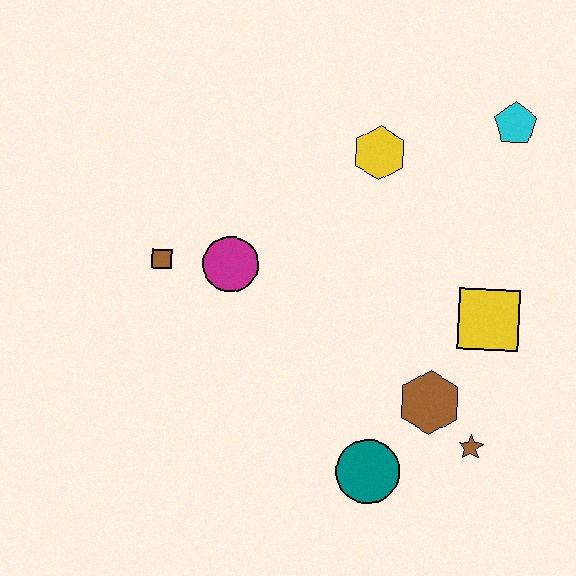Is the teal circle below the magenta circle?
Yes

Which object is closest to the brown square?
The magenta circle is closest to the brown square.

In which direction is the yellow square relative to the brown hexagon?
The yellow square is above the brown hexagon.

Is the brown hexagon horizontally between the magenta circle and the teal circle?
No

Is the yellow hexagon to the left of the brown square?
No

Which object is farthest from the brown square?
The cyan pentagon is farthest from the brown square.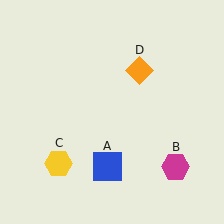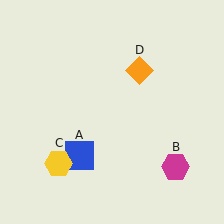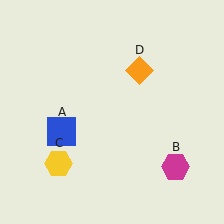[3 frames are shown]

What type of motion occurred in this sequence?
The blue square (object A) rotated clockwise around the center of the scene.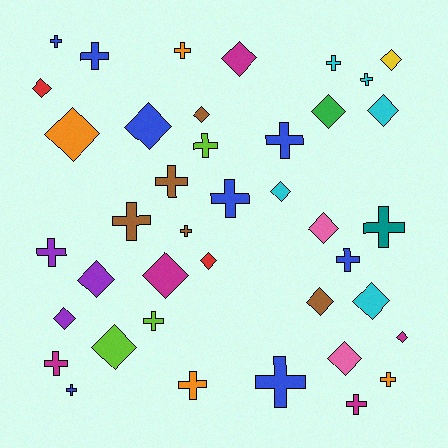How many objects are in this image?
There are 40 objects.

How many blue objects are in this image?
There are 8 blue objects.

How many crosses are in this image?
There are 21 crosses.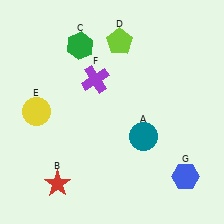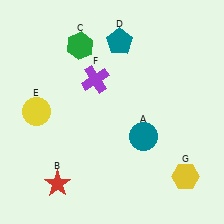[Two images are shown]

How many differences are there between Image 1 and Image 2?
There are 2 differences between the two images.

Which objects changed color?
D changed from lime to teal. G changed from blue to yellow.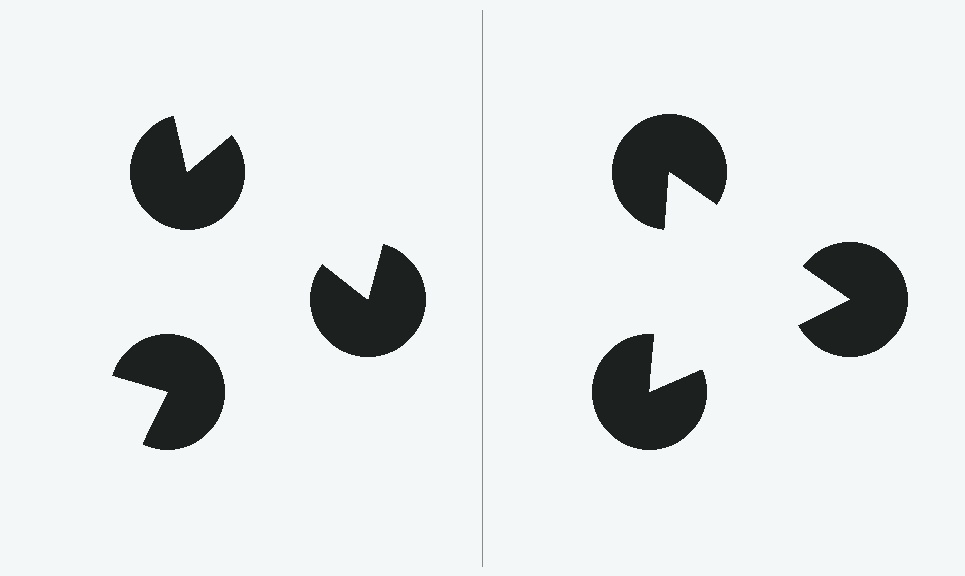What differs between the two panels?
The pac-man discs are positioned identically on both sides; only the wedge orientations differ. On the right they align to a triangle; on the left they are misaligned.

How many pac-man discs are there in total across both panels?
6 — 3 on each side.